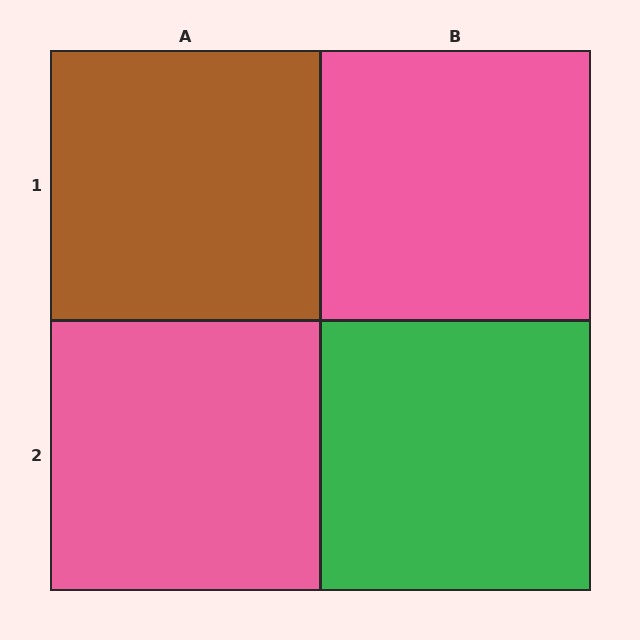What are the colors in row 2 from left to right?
Pink, green.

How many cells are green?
1 cell is green.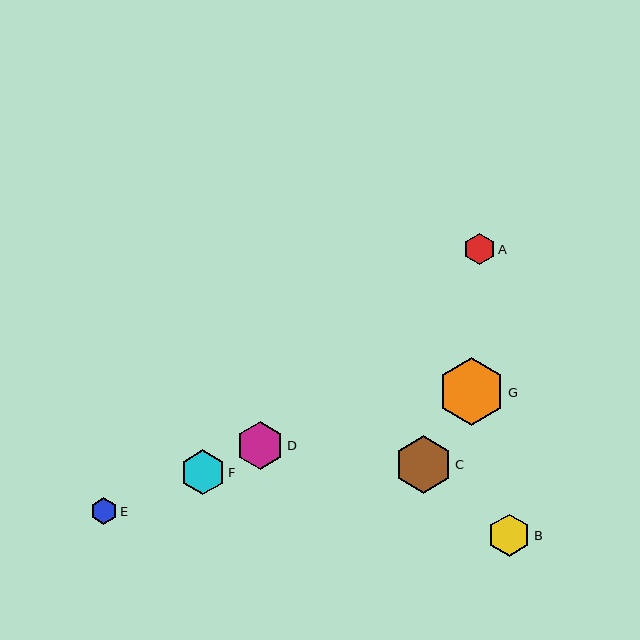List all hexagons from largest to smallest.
From largest to smallest: G, C, D, F, B, A, E.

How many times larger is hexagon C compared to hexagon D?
Hexagon C is approximately 1.2 times the size of hexagon D.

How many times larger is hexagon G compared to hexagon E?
Hexagon G is approximately 2.5 times the size of hexagon E.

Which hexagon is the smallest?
Hexagon E is the smallest with a size of approximately 27 pixels.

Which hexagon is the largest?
Hexagon G is the largest with a size of approximately 67 pixels.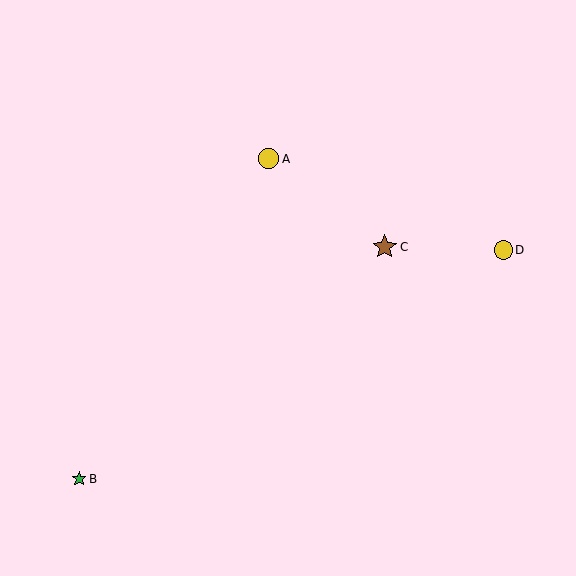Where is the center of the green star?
The center of the green star is at (79, 479).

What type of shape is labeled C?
Shape C is a brown star.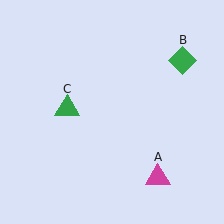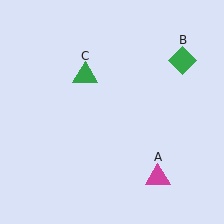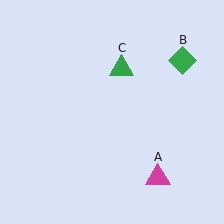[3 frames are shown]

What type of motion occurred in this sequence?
The green triangle (object C) rotated clockwise around the center of the scene.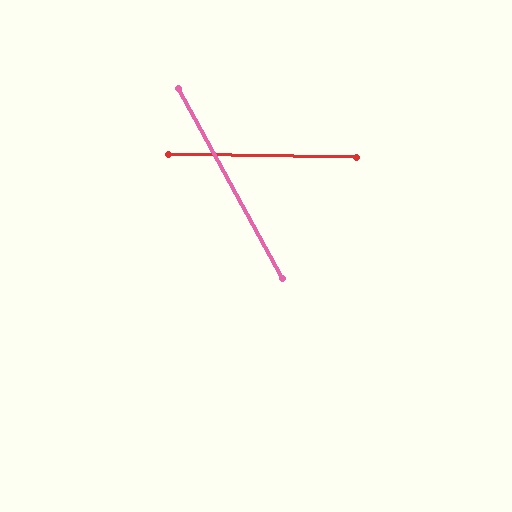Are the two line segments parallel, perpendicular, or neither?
Neither parallel nor perpendicular — they differ by about 60°.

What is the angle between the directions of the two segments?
Approximately 60 degrees.